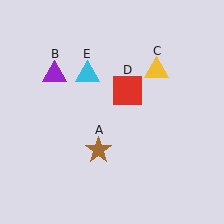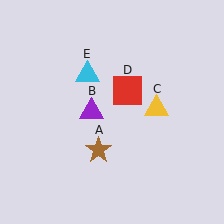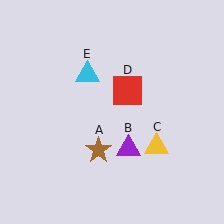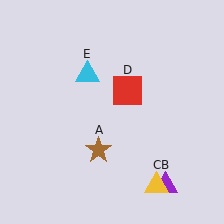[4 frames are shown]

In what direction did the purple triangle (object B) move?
The purple triangle (object B) moved down and to the right.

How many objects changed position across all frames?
2 objects changed position: purple triangle (object B), yellow triangle (object C).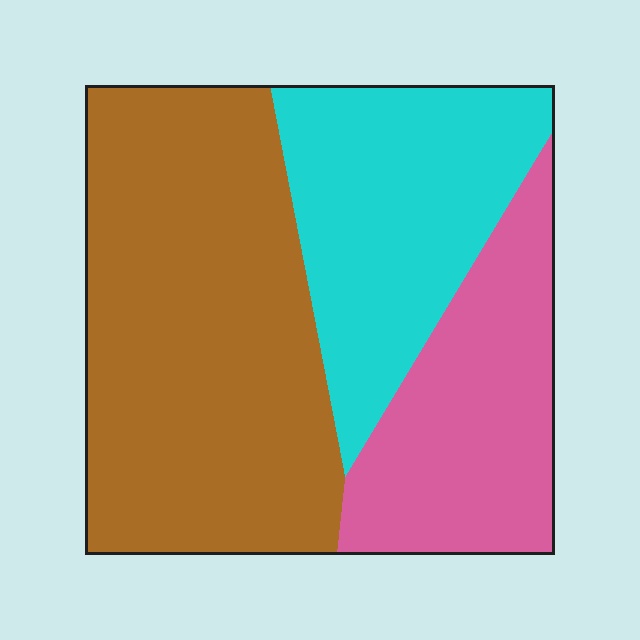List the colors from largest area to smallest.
From largest to smallest: brown, cyan, pink.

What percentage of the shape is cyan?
Cyan takes up about one quarter (1/4) of the shape.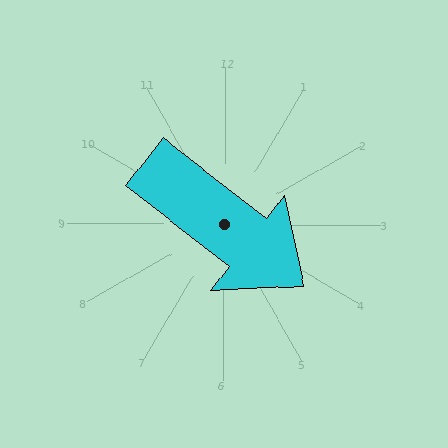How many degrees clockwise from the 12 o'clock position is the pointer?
Approximately 127 degrees.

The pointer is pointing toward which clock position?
Roughly 4 o'clock.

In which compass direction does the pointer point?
Southeast.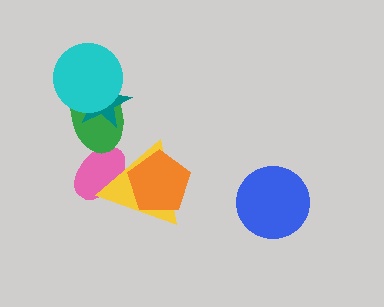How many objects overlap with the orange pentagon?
1 object overlaps with the orange pentagon.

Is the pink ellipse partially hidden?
Yes, it is partially covered by another shape.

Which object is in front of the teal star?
The cyan circle is in front of the teal star.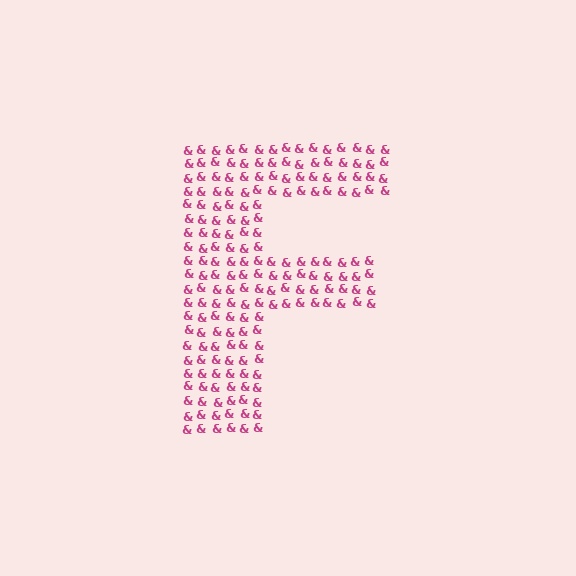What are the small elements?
The small elements are ampersands.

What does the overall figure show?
The overall figure shows the letter F.